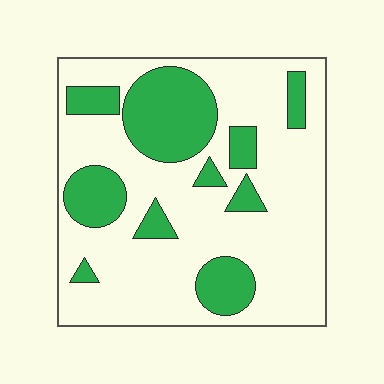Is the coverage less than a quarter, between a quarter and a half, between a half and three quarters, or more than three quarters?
Between a quarter and a half.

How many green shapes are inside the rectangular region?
10.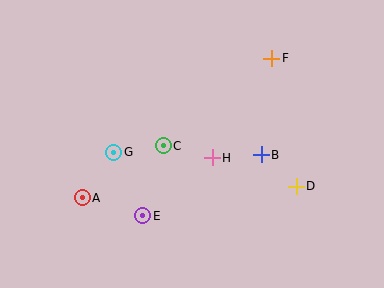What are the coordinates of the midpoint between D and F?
The midpoint between D and F is at (284, 122).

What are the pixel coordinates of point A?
Point A is at (82, 198).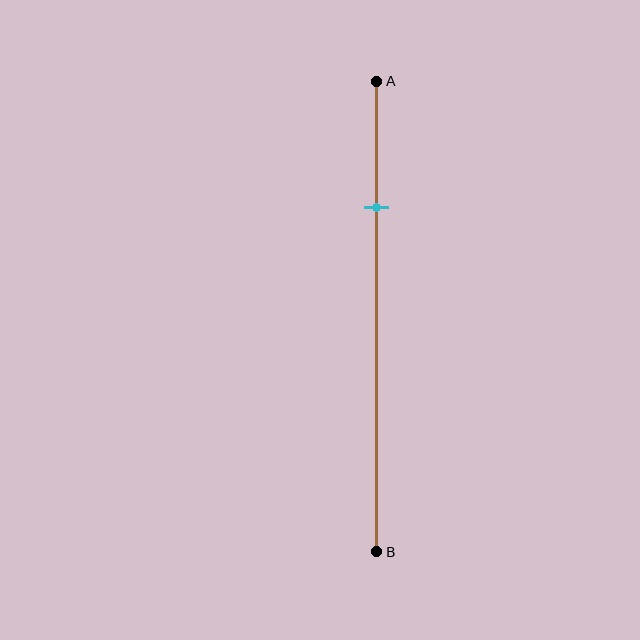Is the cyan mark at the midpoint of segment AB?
No, the mark is at about 25% from A, not at the 50% midpoint.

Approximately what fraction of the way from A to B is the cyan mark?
The cyan mark is approximately 25% of the way from A to B.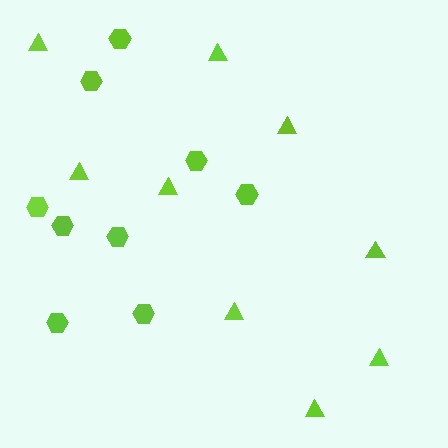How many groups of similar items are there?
There are 2 groups: one group of triangles (9) and one group of hexagons (9).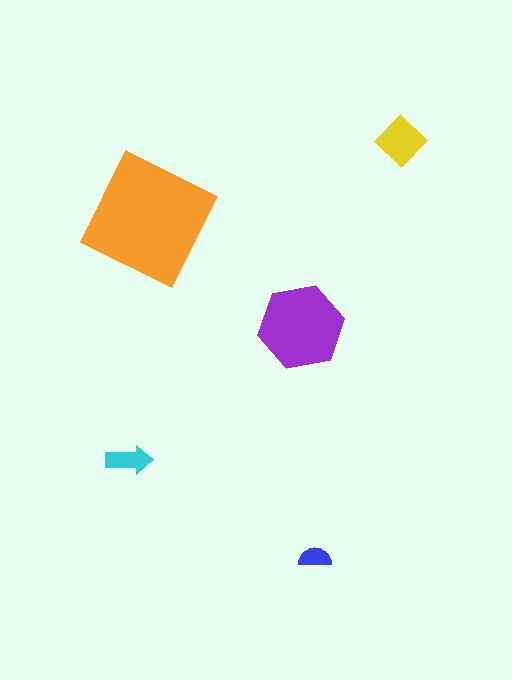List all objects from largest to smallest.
The orange square, the purple hexagon, the yellow diamond, the cyan arrow, the blue semicircle.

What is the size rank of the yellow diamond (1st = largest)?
3rd.